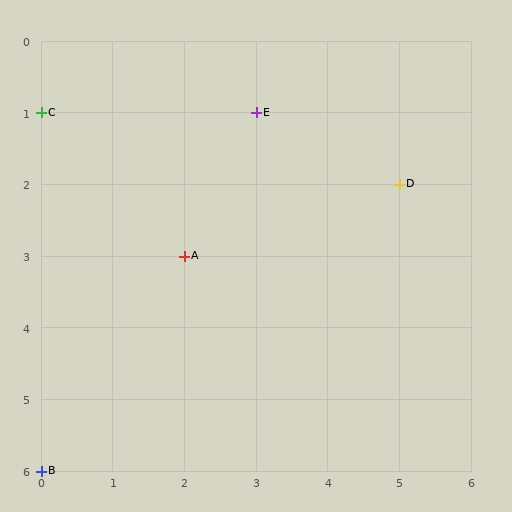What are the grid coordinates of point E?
Point E is at grid coordinates (3, 1).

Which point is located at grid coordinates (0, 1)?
Point C is at (0, 1).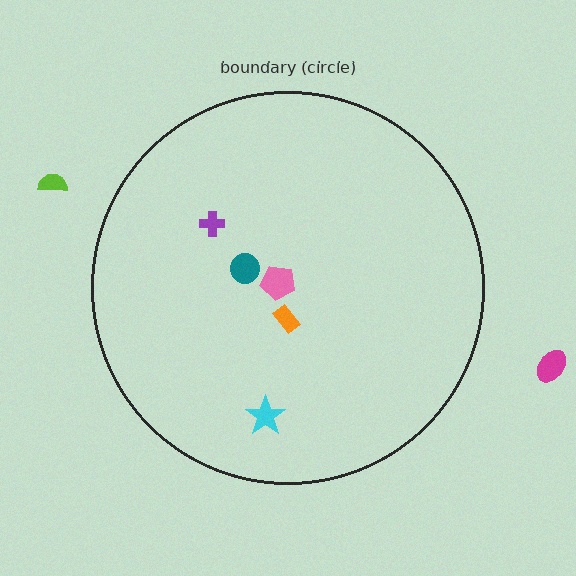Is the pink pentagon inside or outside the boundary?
Inside.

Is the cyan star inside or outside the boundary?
Inside.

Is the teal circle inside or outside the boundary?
Inside.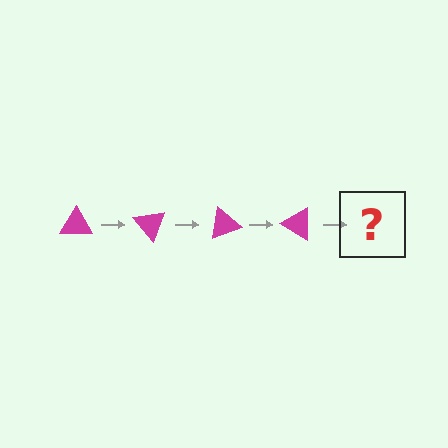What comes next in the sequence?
The next element should be a magenta triangle rotated 200 degrees.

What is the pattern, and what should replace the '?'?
The pattern is that the triangle rotates 50 degrees each step. The '?' should be a magenta triangle rotated 200 degrees.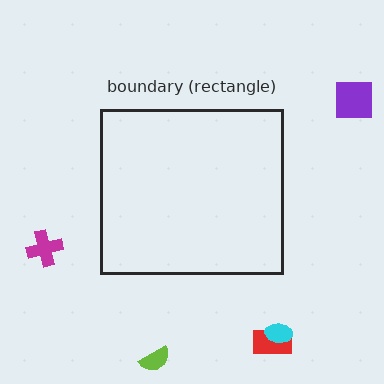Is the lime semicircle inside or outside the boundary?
Outside.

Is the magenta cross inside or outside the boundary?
Outside.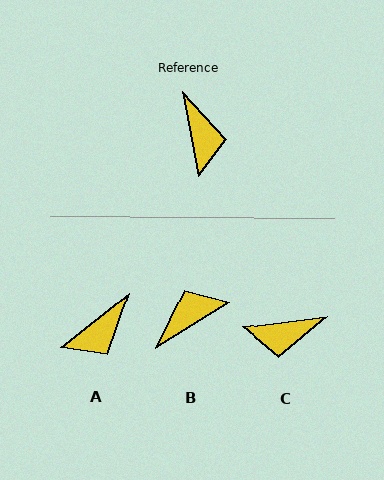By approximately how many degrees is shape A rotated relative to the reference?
Approximately 61 degrees clockwise.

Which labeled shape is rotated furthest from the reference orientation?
B, about 112 degrees away.